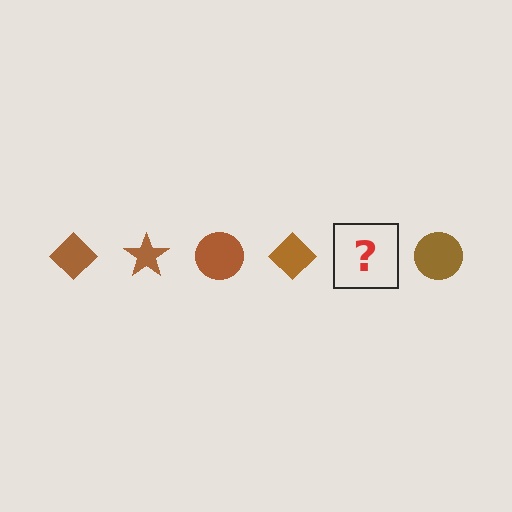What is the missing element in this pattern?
The missing element is a brown star.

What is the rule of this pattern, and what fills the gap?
The rule is that the pattern cycles through diamond, star, circle shapes in brown. The gap should be filled with a brown star.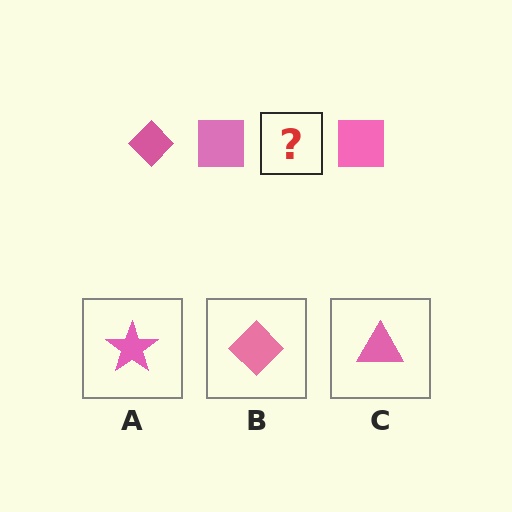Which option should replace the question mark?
Option B.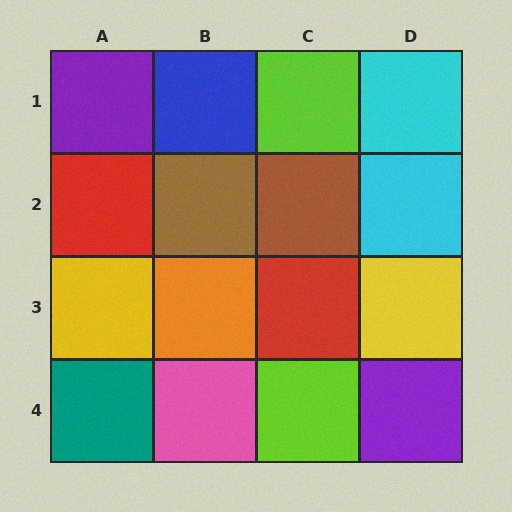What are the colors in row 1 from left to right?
Purple, blue, lime, cyan.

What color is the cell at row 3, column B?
Orange.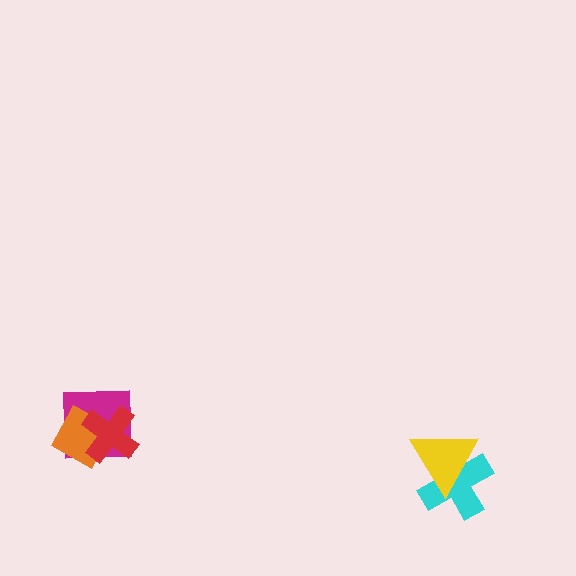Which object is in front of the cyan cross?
The yellow triangle is in front of the cyan cross.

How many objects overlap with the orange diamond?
2 objects overlap with the orange diamond.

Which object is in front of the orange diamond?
The red cross is in front of the orange diamond.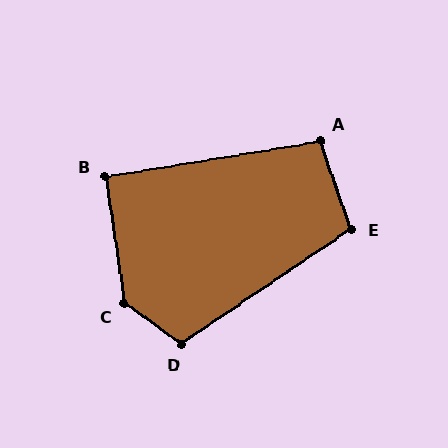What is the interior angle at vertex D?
Approximately 111 degrees (obtuse).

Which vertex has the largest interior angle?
C, at approximately 134 degrees.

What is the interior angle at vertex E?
Approximately 105 degrees (obtuse).